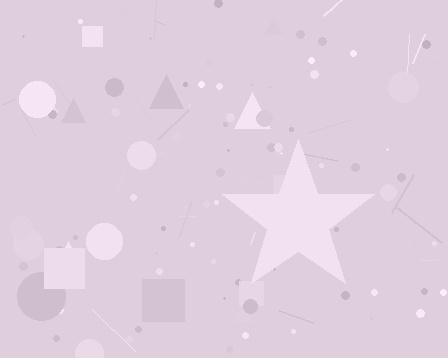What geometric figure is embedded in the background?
A star is embedded in the background.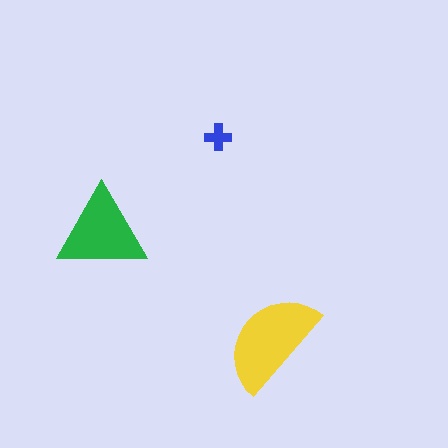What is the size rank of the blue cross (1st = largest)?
3rd.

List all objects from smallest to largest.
The blue cross, the green triangle, the yellow semicircle.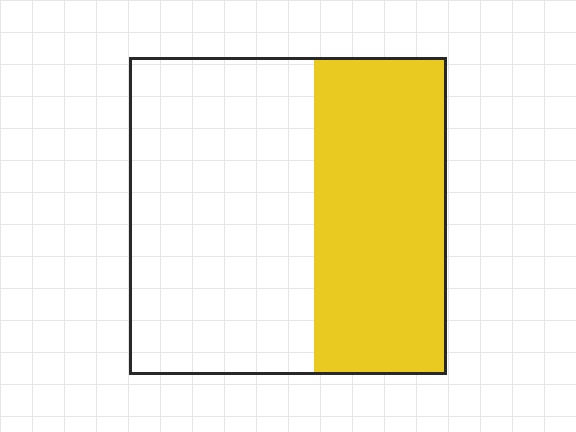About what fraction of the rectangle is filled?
About two fifths (2/5).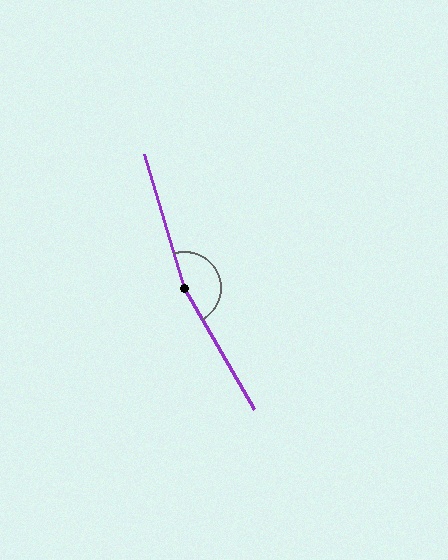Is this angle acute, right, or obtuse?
It is obtuse.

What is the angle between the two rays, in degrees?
Approximately 167 degrees.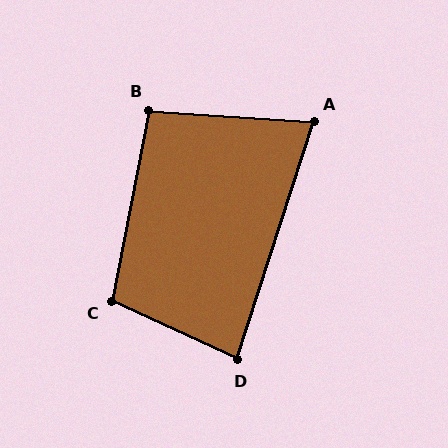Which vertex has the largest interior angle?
C, at approximately 104 degrees.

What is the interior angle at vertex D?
Approximately 83 degrees (acute).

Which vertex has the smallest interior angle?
A, at approximately 76 degrees.